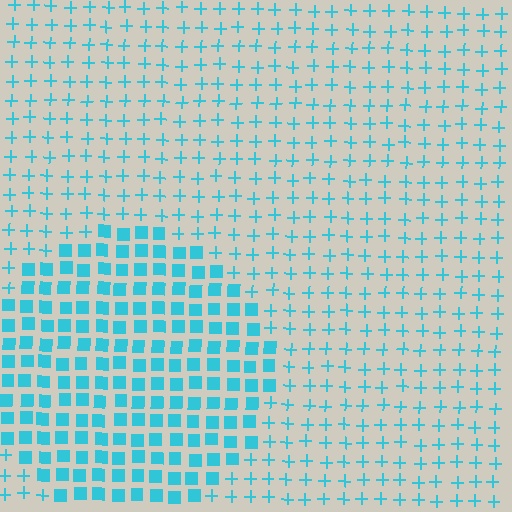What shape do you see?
I see a circle.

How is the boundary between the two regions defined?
The boundary is defined by a change in element shape: squares inside vs. plus signs outside. All elements share the same color and spacing.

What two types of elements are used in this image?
The image uses squares inside the circle region and plus signs outside it.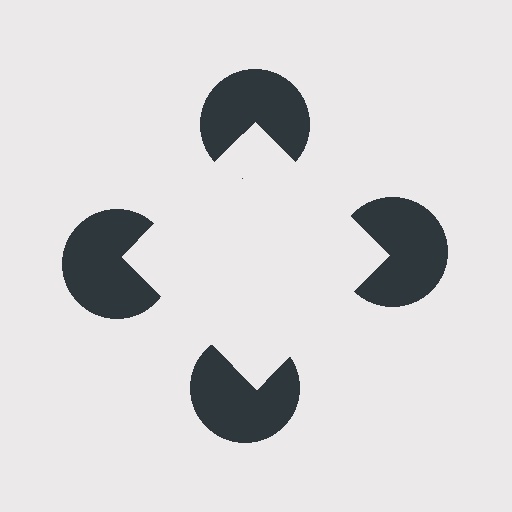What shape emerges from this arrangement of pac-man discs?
An illusory square — its edges are inferred from the aligned wedge cuts in the pac-man discs, not physically drawn.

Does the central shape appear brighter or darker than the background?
It typically appears slightly brighter than the background, even though no actual brightness change is drawn.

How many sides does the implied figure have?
4 sides.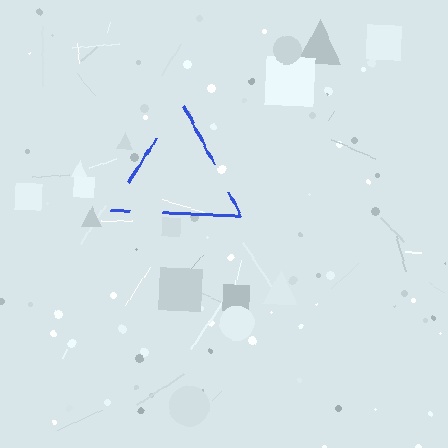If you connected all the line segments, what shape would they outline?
They would outline a triangle.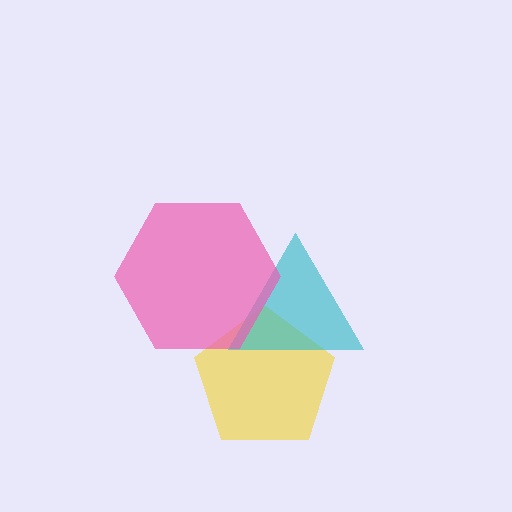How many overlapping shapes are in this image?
There are 3 overlapping shapes in the image.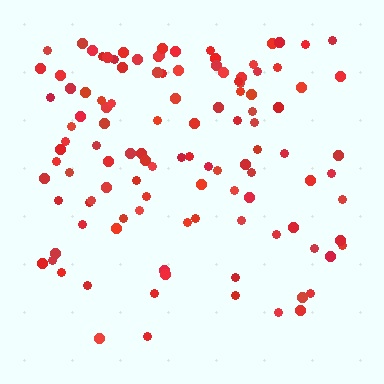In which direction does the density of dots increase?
From bottom to top, with the top side densest.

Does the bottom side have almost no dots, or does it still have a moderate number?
Still a moderate number, just noticeably fewer than the top.